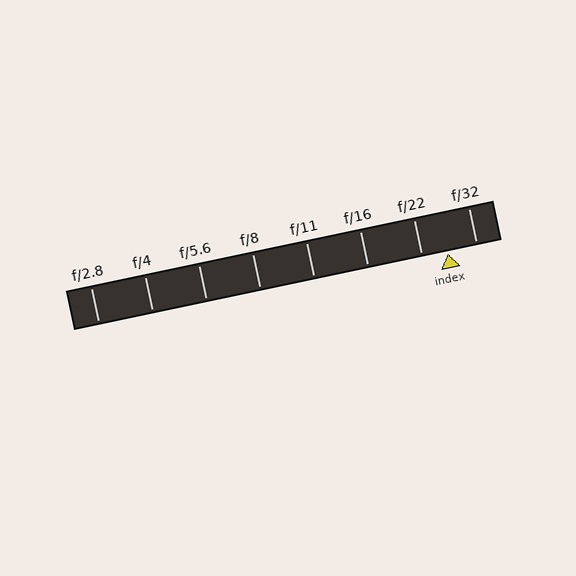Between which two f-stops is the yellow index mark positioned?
The index mark is between f/22 and f/32.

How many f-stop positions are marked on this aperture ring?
There are 8 f-stop positions marked.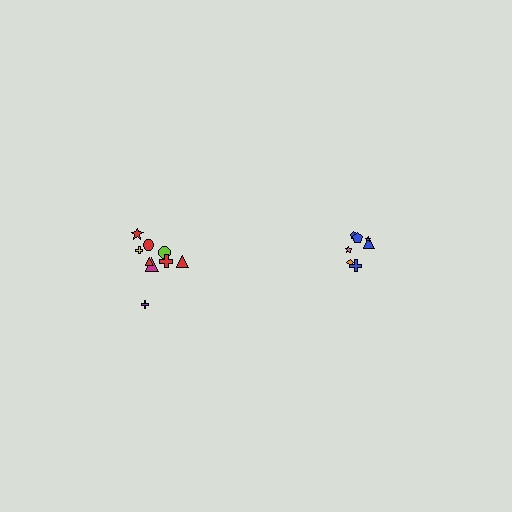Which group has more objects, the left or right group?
The left group.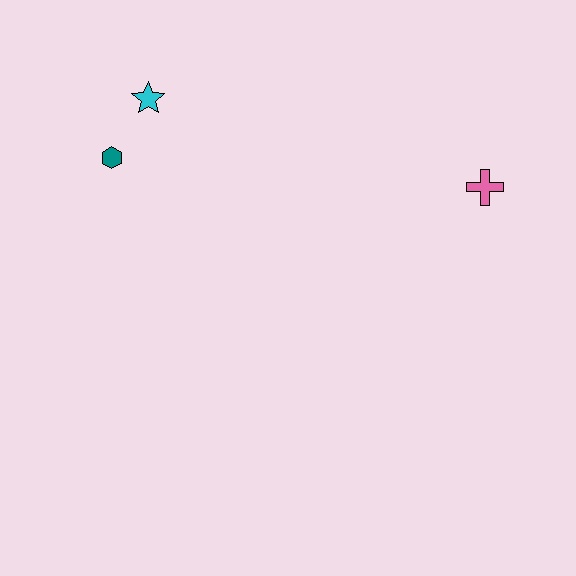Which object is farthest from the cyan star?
The pink cross is farthest from the cyan star.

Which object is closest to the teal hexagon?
The cyan star is closest to the teal hexagon.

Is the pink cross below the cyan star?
Yes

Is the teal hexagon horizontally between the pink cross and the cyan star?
No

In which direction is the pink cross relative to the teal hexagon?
The pink cross is to the right of the teal hexagon.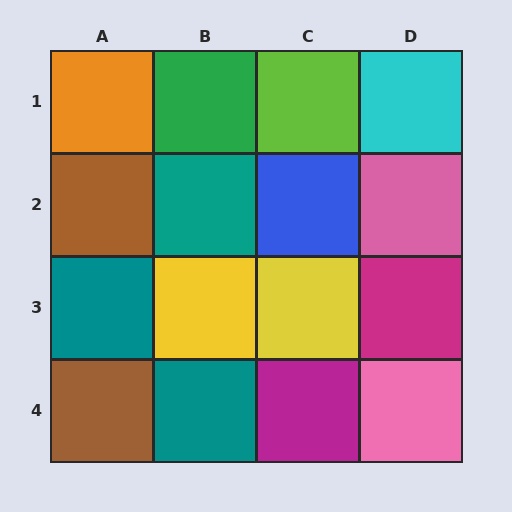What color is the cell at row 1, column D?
Cyan.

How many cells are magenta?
2 cells are magenta.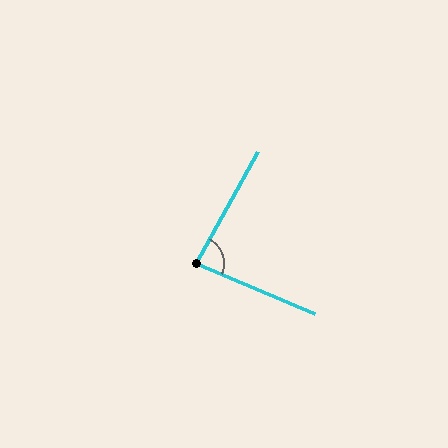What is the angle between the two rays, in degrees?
Approximately 84 degrees.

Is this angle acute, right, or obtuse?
It is acute.